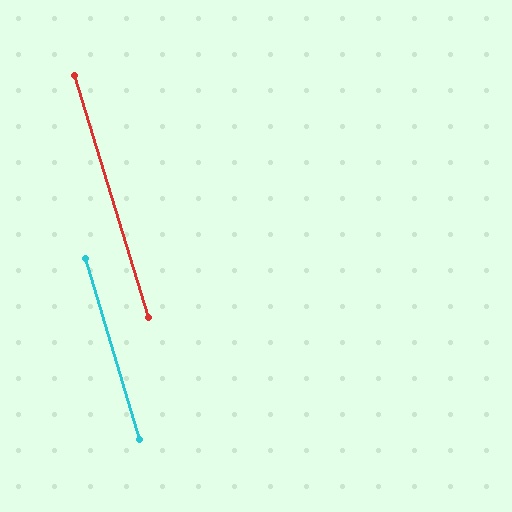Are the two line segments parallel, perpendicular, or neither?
Parallel — their directions differ by only 0.3°.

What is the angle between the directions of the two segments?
Approximately 0 degrees.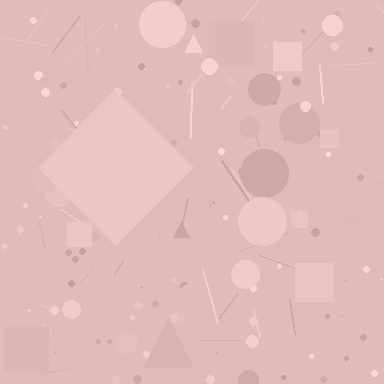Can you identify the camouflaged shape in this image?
The camouflaged shape is a diamond.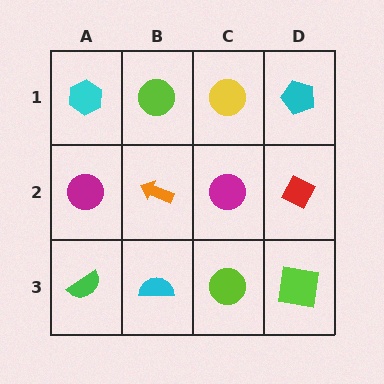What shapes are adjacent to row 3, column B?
An orange arrow (row 2, column B), a green semicircle (row 3, column A), a lime circle (row 3, column C).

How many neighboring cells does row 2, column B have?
4.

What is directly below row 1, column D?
A red diamond.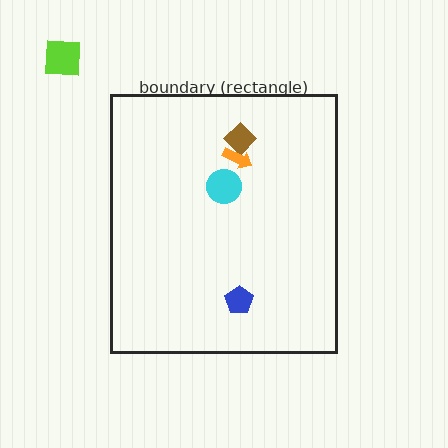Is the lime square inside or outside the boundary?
Outside.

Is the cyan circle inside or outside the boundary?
Inside.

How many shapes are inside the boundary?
4 inside, 1 outside.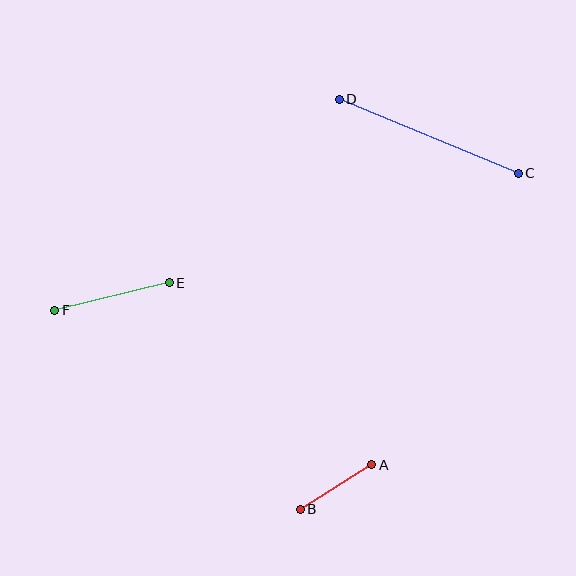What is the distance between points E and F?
The distance is approximately 118 pixels.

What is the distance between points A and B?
The distance is approximately 84 pixels.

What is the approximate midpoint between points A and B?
The midpoint is at approximately (336, 487) pixels.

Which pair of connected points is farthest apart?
Points C and D are farthest apart.